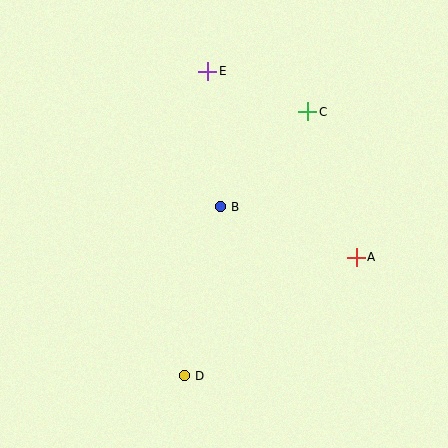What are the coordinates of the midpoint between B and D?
The midpoint between B and D is at (202, 291).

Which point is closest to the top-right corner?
Point C is closest to the top-right corner.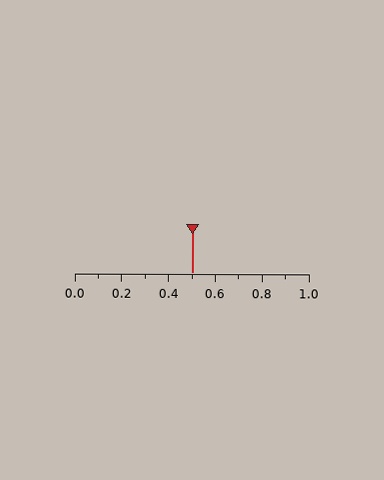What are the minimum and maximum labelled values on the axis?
The axis runs from 0.0 to 1.0.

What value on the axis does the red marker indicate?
The marker indicates approximately 0.5.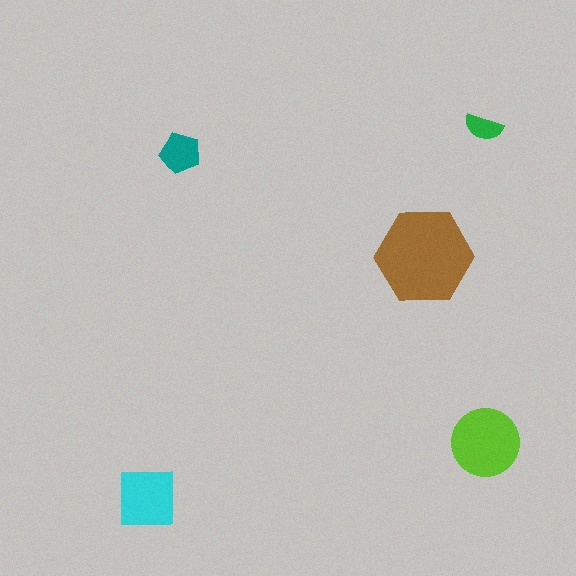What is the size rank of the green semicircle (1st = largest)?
5th.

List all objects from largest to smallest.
The brown hexagon, the lime circle, the cyan square, the teal pentagon, the green semicircle.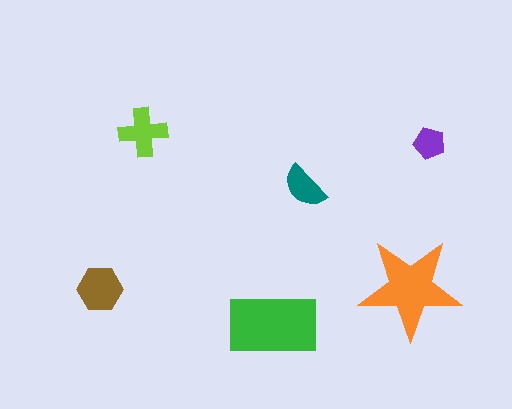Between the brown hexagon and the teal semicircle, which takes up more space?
The brown hexagon.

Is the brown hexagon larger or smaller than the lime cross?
Larger.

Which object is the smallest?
The purple pentagon.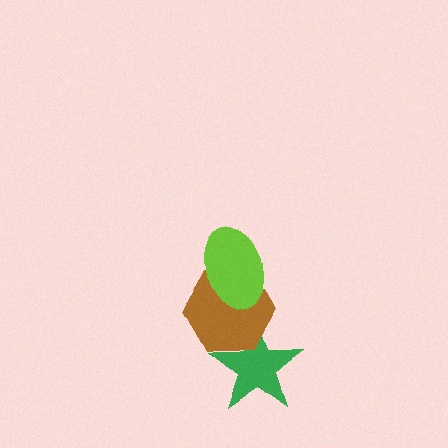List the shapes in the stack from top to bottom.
From top to bottom: the lime ellipse, the brown hexagon, the green star.